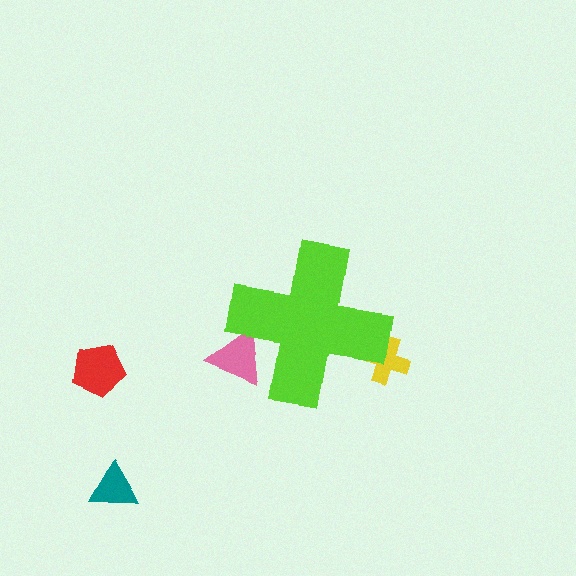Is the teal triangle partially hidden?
No, the teal triangle is fully visible.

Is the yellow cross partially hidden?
Yes, the yellow cross is partially hidden behind the lime cross.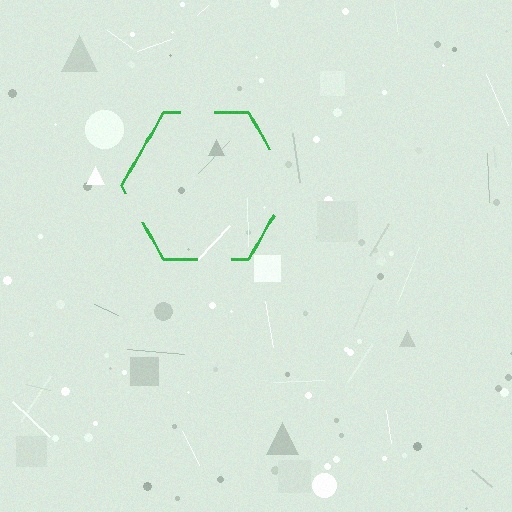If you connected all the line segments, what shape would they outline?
They would outline a hexagon.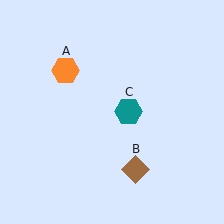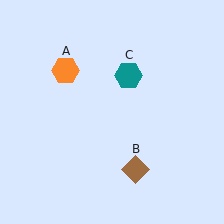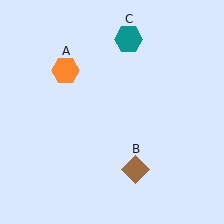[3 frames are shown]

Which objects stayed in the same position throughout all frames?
Orange hexagon (object A) and brown diamond (object B) remained stationary.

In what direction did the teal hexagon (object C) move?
The teal hexagon (object C) moved up.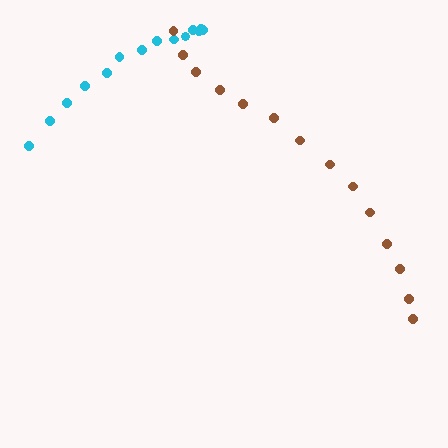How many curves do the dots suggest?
There are 2 distinct paths.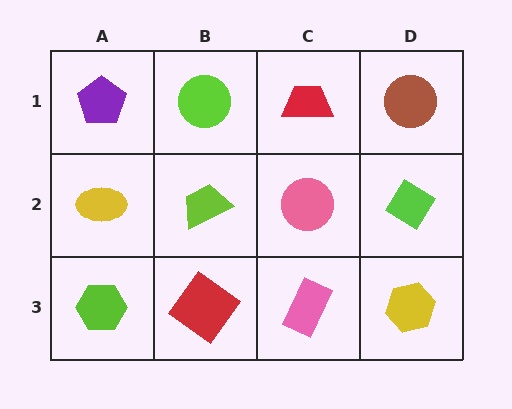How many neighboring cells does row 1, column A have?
2.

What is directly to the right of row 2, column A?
A lime trapezoid.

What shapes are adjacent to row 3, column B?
A lime trapezoid (row 2, column B), a lime hexagon (row 3, column A), a pink rectangle (row 3, column C).